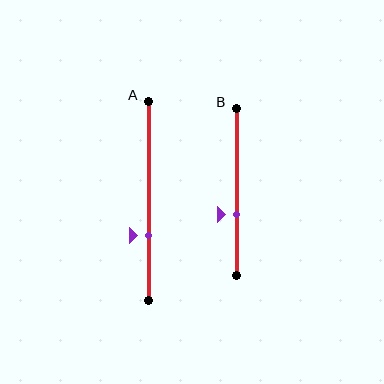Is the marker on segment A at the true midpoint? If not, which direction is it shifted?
No, the marker on segment A is shifted downward by about 18% of the segment length.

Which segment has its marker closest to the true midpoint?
Segment B has its marker closest to the true midpoint.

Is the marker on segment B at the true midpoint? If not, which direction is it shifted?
No, the marker on segment B is shifted downward by about 13% of the segment length.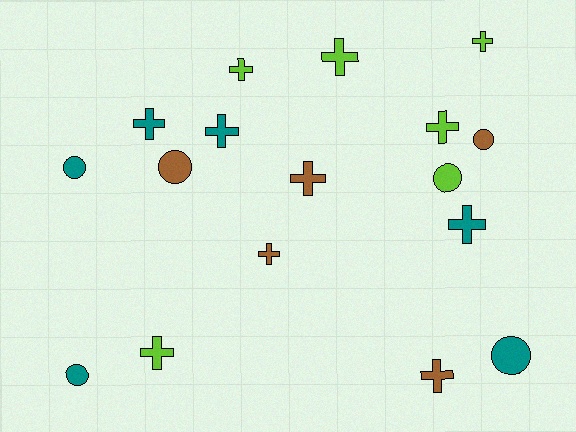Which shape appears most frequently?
Cross, with 11 objects.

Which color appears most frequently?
Lime, with 6 objects.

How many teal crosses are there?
There are 3 teal crosses.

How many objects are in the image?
There are 17 objects.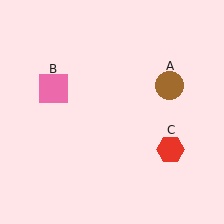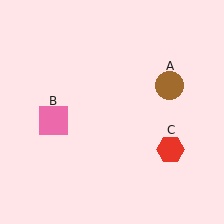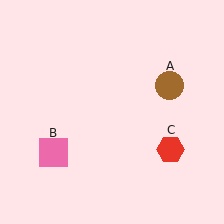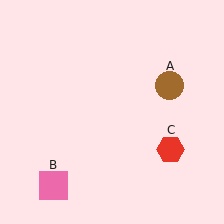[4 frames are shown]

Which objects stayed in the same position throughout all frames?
Brown circle (object A) and red hexagon (object C) remained stationary.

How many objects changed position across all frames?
1 object changed position: pink square (object B).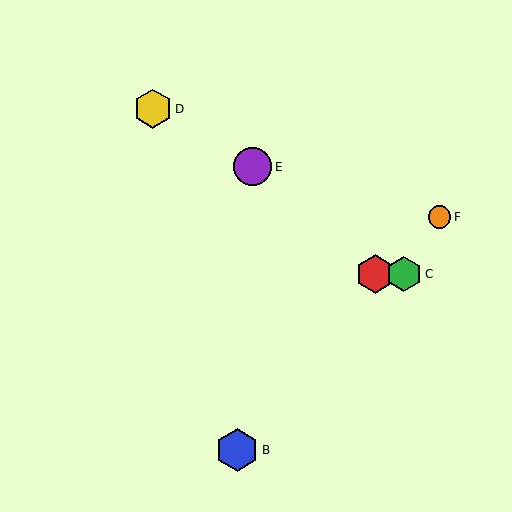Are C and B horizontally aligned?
No, C is at y≈274 and B is at y≈450.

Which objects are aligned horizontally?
Objects A, C are aligned horizontally.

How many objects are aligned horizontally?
2 objects (A, C) are aligned horizontally.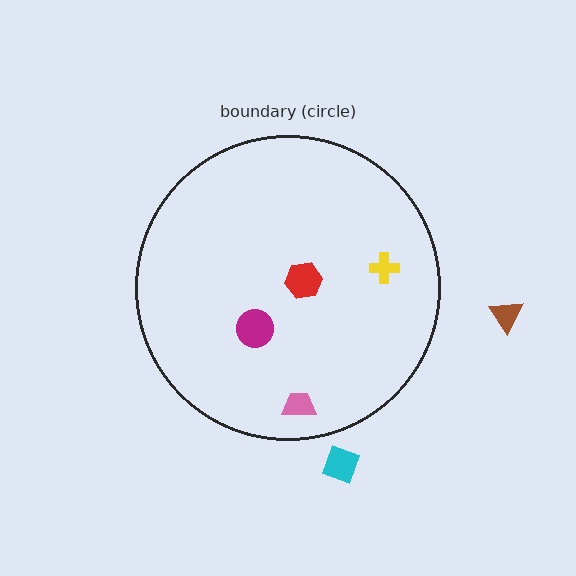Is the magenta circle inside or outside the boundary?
Inside.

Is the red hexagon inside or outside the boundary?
Inside.